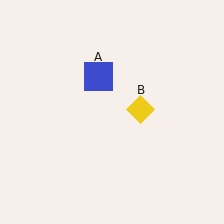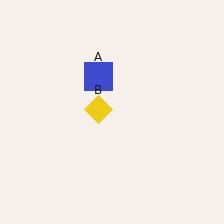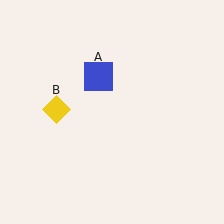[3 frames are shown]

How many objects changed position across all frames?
1 object changed position: yellow diamond (object B).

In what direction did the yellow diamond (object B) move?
The yellow diamond (object B) moved left.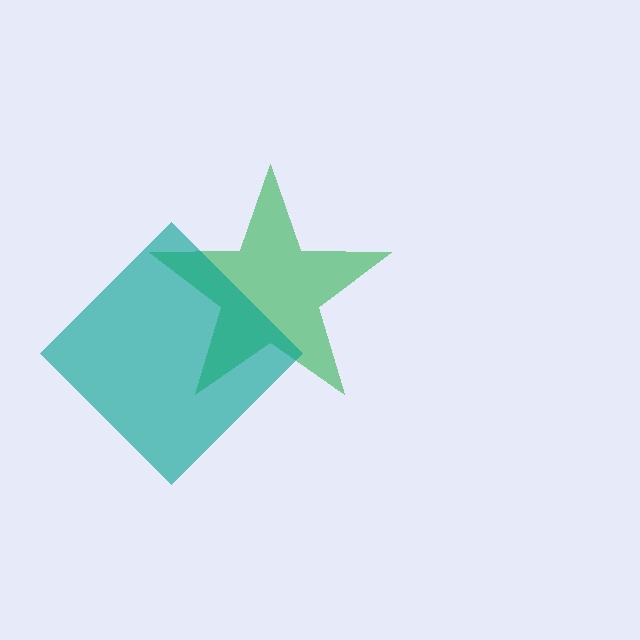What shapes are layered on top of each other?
The layered shapes are: a green star, a teal diamond.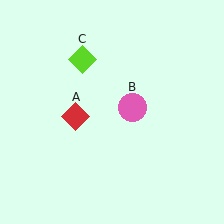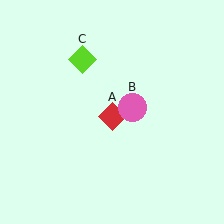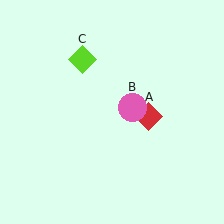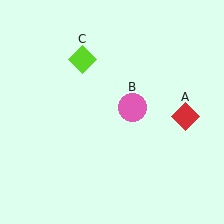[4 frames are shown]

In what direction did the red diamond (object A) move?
The red diamond (object A) moved right.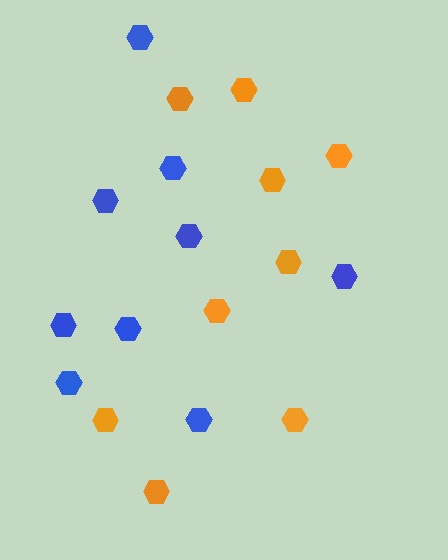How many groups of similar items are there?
There are 2 groups: one group of blue hexagons (9) and one group of orange hexagons (9).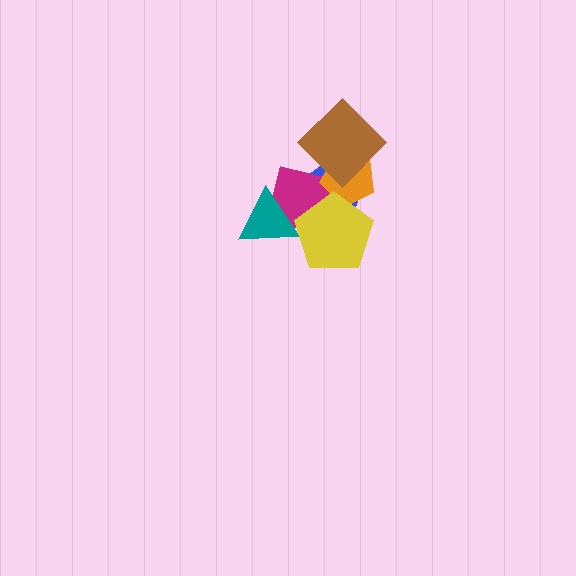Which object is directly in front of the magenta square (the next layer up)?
The teal triangle is directly in front of the magenta square.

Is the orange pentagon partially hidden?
Yes, it is partially covered by another shape.